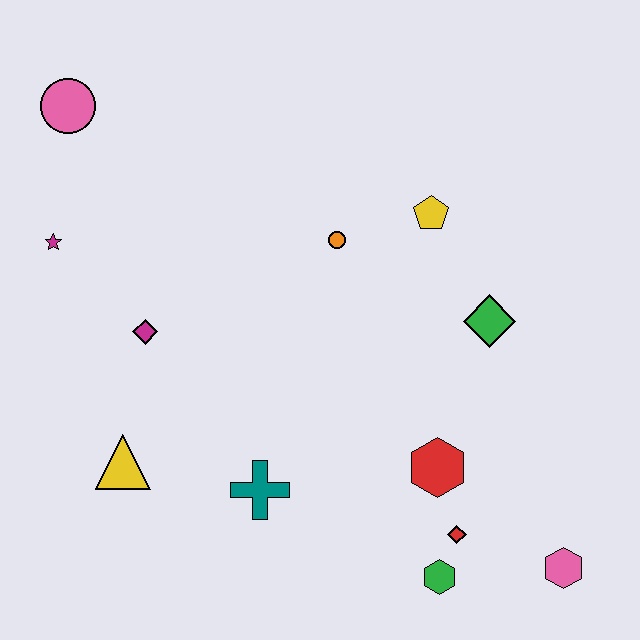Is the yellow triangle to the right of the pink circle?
Yes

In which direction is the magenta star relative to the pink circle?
The magenta star is below the pink circle.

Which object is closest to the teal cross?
The yellow triangle is closest to the teal cross.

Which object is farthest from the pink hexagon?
The pink circle is farthest from the pink hexagon.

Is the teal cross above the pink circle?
No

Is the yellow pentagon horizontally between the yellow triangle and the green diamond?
Yes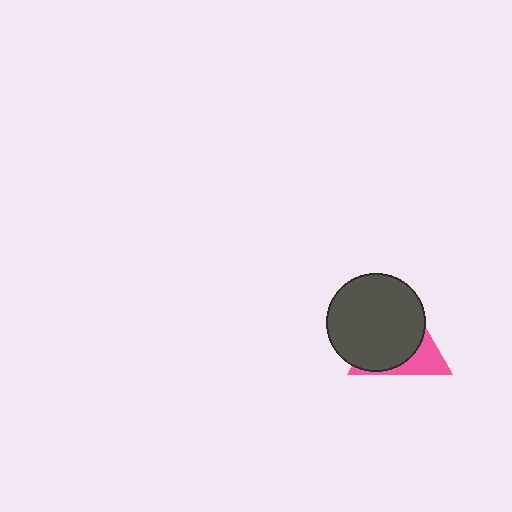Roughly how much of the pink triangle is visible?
A small part of it is visible (roughly 31%).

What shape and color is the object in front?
The object in front is a dark gray circle.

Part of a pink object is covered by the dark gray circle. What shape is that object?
It is a triangle.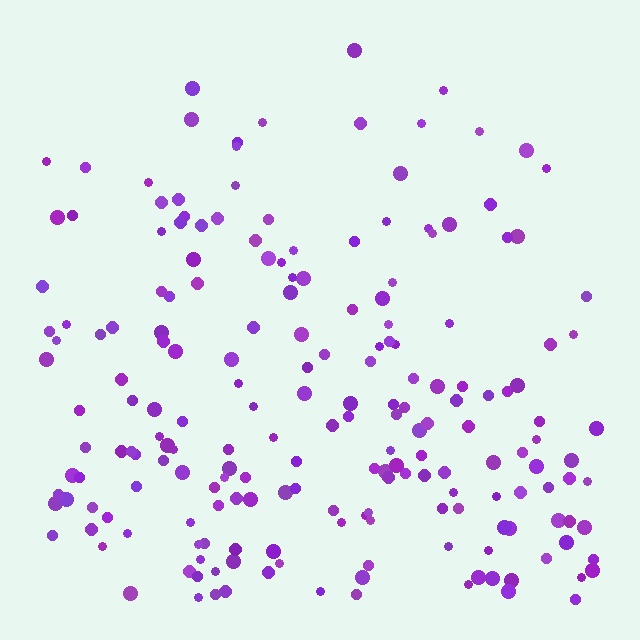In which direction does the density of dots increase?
From top to bottom, with the bottom side densest.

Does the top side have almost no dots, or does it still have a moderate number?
Still a moderate number, just noticeably fewer than the bottom.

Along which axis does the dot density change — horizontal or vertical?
Vertical.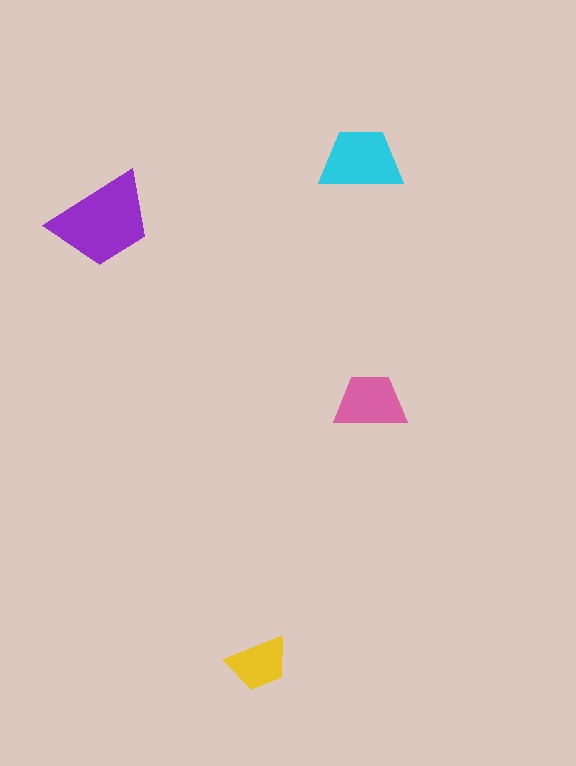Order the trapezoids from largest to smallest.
the purple one, the cyan one, the pink one, the yellow one.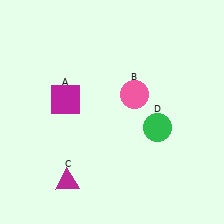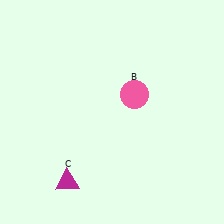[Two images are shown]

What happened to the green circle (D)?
The green circle (D) was removed in Image 2. It was in the bottom-right area of Image 1.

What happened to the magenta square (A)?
The magenta square (A) was removed in Image 2. It was in the top-left area of Image 1.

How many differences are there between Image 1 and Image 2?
There are 2 differences between the two images.